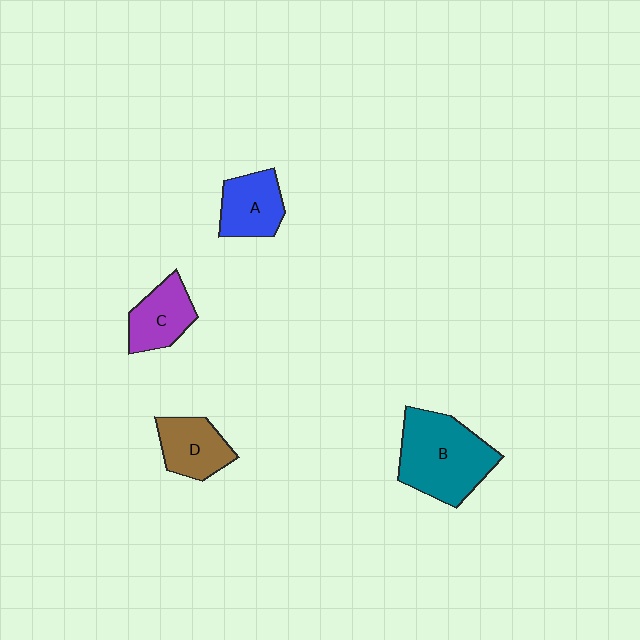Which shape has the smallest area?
Shape C (purple).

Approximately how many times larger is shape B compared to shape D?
Approximately 1.8 times.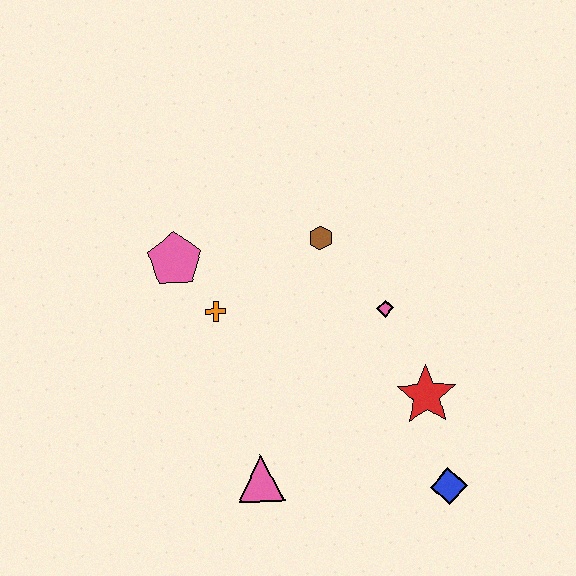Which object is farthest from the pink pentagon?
The blue diamond is farthest from the pink pentagon.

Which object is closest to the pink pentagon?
The orange cross is closest to the pink pentagon.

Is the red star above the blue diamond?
Yes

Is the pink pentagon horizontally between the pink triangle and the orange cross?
No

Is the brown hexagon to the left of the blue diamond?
Yes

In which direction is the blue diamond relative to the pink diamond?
The blue diamond is below the pink diamond.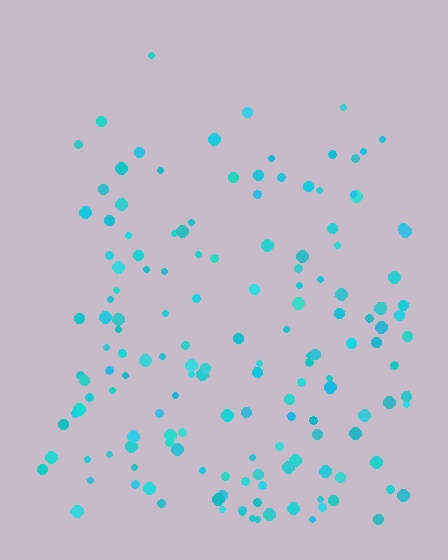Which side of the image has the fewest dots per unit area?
The top.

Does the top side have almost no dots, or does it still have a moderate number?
Still a moderate number, just noticeably fewer than the bottom.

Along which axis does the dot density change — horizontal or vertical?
Vertical.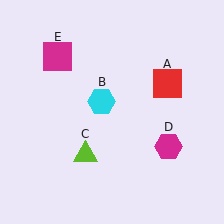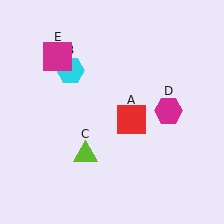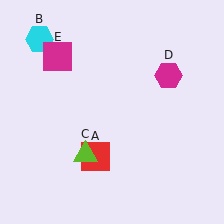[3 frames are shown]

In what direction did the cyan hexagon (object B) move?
The cyan hexagon (object B) moved up and to the left.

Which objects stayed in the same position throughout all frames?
Lime triangle (object C) and magenta square (object E) remained stationary.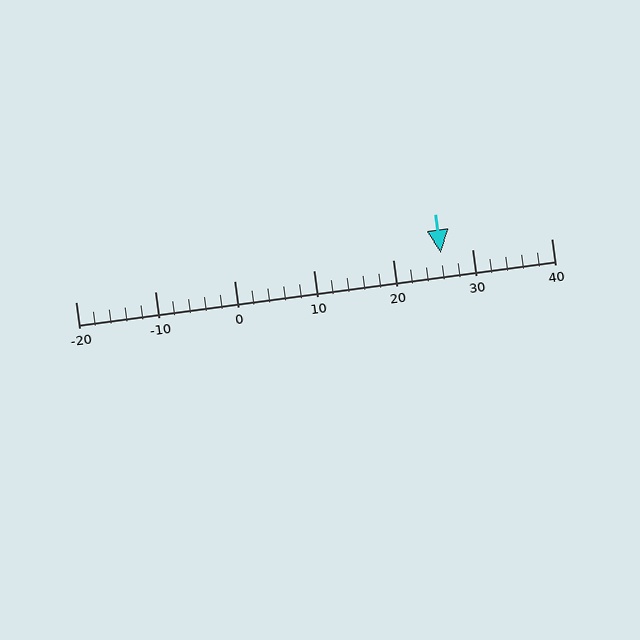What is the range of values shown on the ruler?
The ruler shows values from -20 to 40.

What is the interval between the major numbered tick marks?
The major tick marks are spaced 10 units apart.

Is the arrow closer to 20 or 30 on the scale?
The arrow is closer to 30.